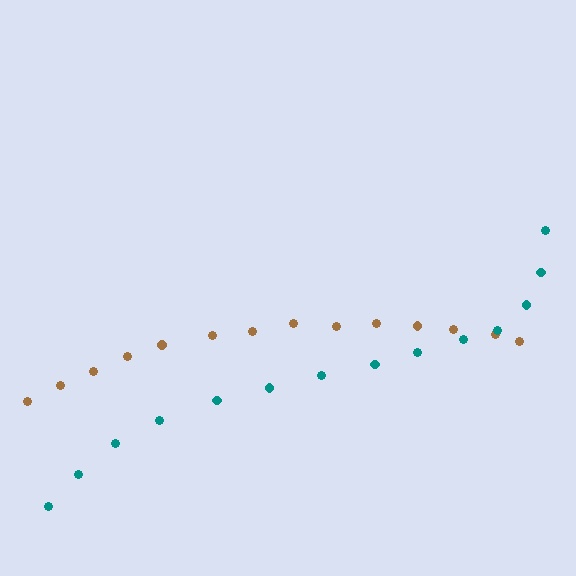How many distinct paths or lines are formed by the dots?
There are 2 distinct paths.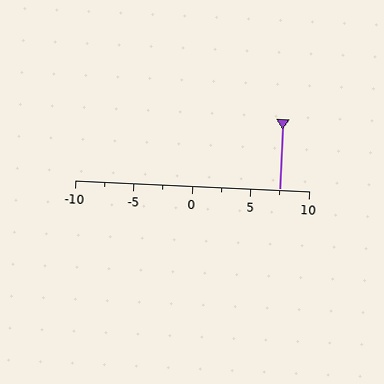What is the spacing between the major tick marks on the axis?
The major ticks are spaced 5 apart.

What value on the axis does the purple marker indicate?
The marker indicates approximately 7.5.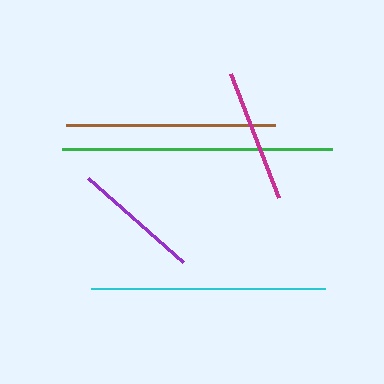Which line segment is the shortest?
The purple line is the shortest at approximately 127 pixels.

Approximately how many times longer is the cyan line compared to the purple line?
The cyan line is approximately 1.8 times the length of the purple line.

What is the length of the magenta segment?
The magenta segment is approximately 132 pixels long.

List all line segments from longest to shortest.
From longest to shortest: green, cyan, brown, magenta, purple.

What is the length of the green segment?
The green segment is approximately 270 pixels long.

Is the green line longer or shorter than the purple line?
The green line is longer than the purple line.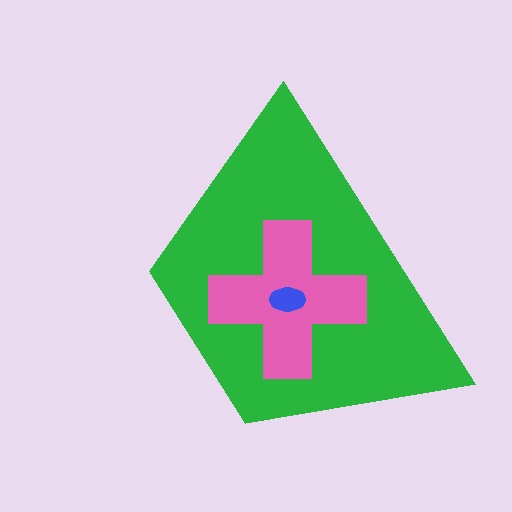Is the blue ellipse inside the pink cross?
Yes.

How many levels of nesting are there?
3.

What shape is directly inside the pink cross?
The blue ellipse.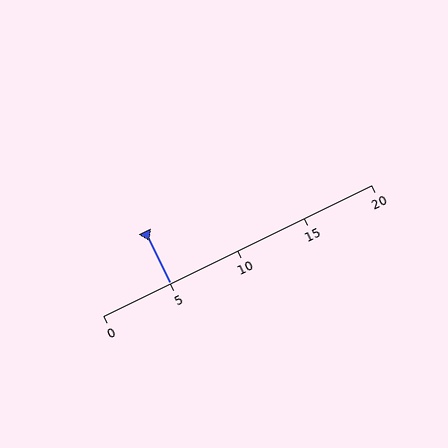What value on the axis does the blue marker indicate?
The marker indicates approximately 5.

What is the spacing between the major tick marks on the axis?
The major ticks are spaced 5 apart.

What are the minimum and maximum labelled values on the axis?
The axis runs from 0 to 20.